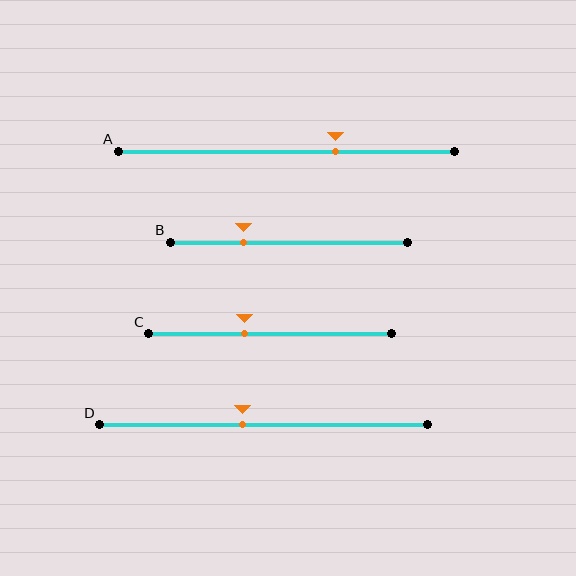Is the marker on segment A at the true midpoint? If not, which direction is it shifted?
No, the marker on segment A is shifted to the right by about 15% of the segment length.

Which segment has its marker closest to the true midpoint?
Segment D has its marker closest to the true midpoint.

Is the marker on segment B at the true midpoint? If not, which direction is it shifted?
No, the marker on segment B is shifted to the left by about 19% of the segment length.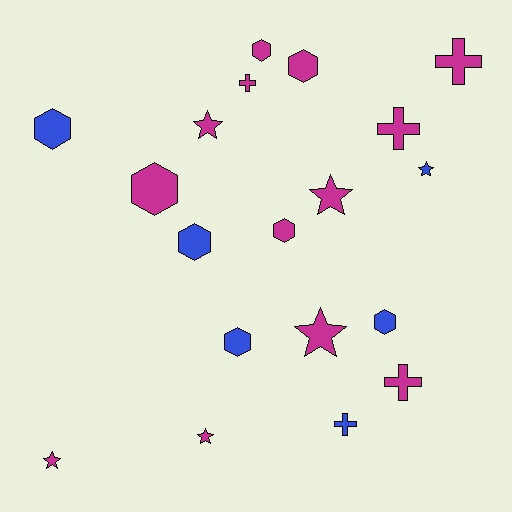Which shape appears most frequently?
Hexagon, with 8 objects.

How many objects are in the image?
There are 19 objects.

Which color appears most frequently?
Magenta, with 13 objects.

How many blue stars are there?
There is 1 blue star.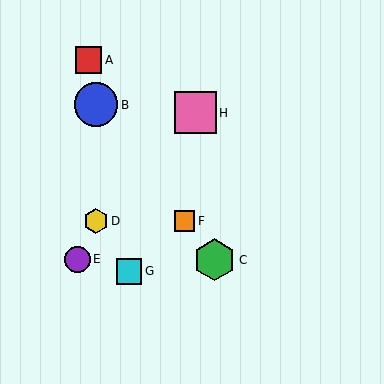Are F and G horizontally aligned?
No, F is at y≈221 and G is at y≈272.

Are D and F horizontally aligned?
Yes, both are at y≈221.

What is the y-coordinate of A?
Object A is at y≈60.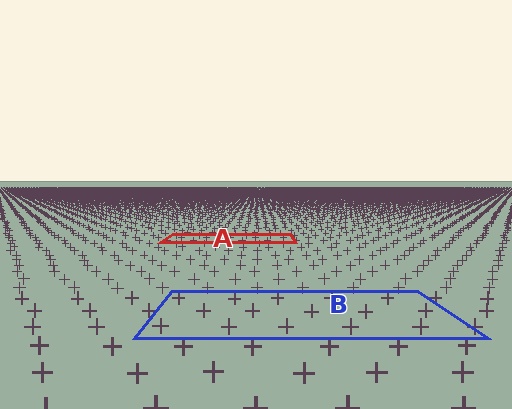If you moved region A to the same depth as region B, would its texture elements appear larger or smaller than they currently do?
They would appear larger. At a closer depth, the same texture elements are projected at a bigger on-screen size.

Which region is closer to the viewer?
Region B is closer. The texture elements there are larger and more spread out.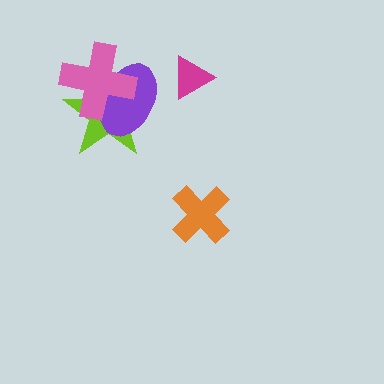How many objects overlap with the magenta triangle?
0 objects overlap with the magenta triangle.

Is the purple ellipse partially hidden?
Yes, it is partially covered by another shape.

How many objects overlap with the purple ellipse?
2 objects overlap with the purple ellipse.